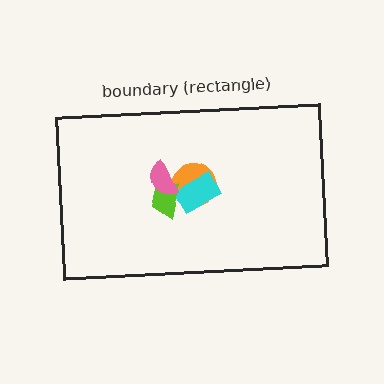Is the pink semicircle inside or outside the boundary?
Inside.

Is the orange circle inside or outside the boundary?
Inside.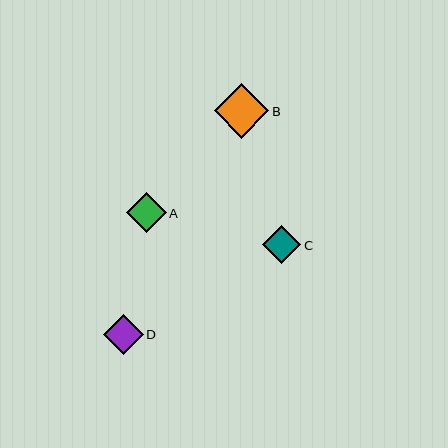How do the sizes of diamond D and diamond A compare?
Diamond D and diamond A are approximately the same size.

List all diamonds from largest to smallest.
From largest to smallest: B, D, A, C.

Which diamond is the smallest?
Diamond C is the smallest with a size of approximately 38 pixels.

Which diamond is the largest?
Diamond B is the largest with a size of approximately 54 pixels.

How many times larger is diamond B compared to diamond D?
Diamond B is approximately 1.4 times the size of diamond D.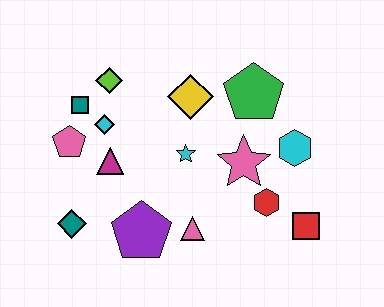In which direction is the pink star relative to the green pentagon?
The pink star is below the green pentagon.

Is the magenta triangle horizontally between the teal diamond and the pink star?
Yes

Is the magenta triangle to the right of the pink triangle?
No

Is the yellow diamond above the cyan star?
Yes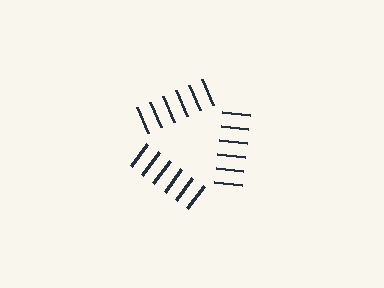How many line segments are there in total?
18 — 6 along each of the 3 edges.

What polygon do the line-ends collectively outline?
An illusory triangle — the line segments terminate on its edges but no continuous stroke is drawn.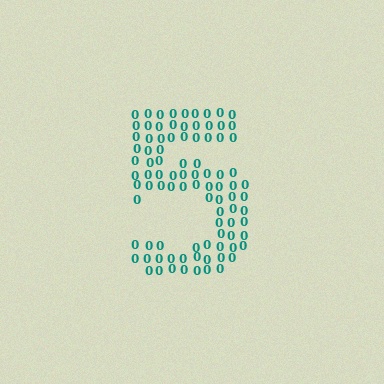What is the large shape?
The large shape is the digit 5.